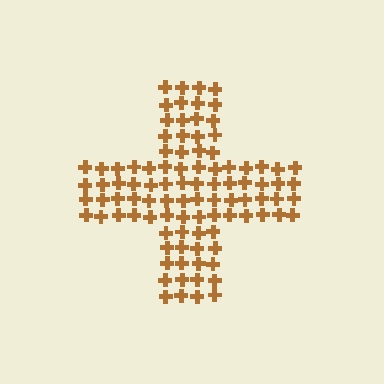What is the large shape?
The large shape is a cross.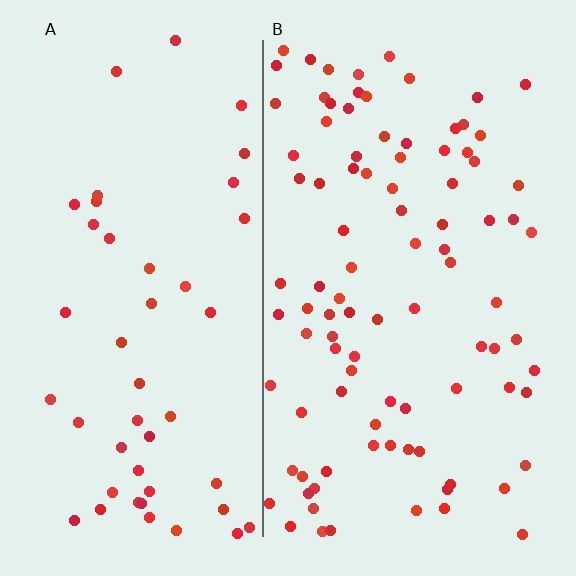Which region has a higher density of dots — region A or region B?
B (the right).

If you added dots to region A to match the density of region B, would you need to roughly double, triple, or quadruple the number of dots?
Approximately double.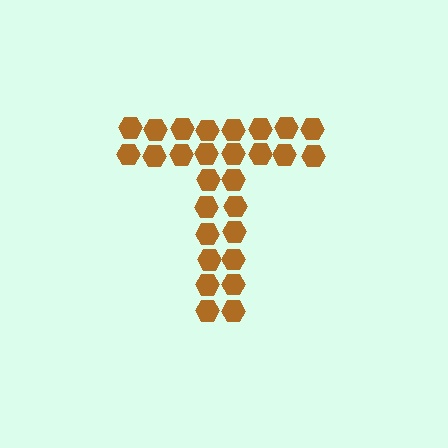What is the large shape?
The large shape is the letter T.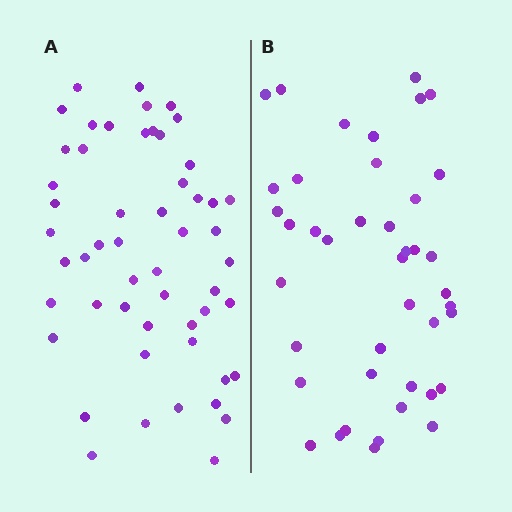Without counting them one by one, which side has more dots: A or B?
Region A (the left region) has more dots.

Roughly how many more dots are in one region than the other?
Region A has roughly 12 or so more dots than region B.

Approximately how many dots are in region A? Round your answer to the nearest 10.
About 50 dots. (The exact count is 53, which rounds to 50.)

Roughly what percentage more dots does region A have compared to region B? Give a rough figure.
About 25% more.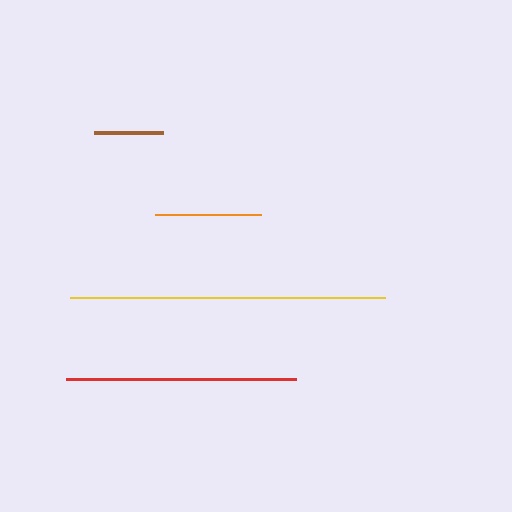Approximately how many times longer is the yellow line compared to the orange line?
The yellow line is approximately 3.0 times the length of the orange line.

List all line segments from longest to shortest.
From longest to shortest: yellow, red, orange, brown.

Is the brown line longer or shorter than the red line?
The red line is longer than the brown line.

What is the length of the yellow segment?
The yellow segment is approximately 315 pixels long.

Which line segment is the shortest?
The brown line is the shortest at approximately 69 pixels.